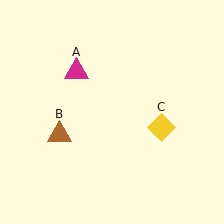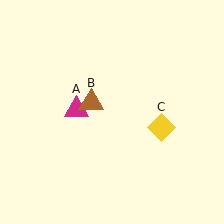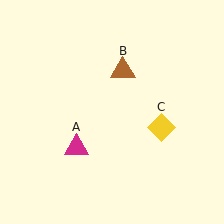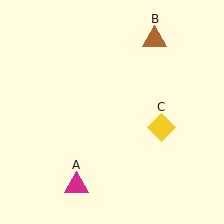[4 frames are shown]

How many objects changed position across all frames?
2 objects changed position: magenta triangle (object A), brown triangle (object B).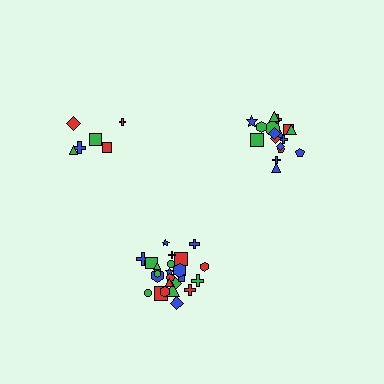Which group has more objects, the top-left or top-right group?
The top-right group.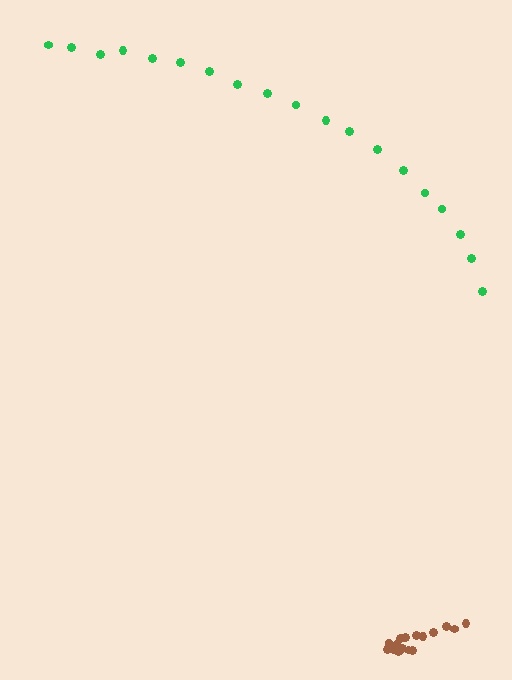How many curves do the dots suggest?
There are 2 distinct paths.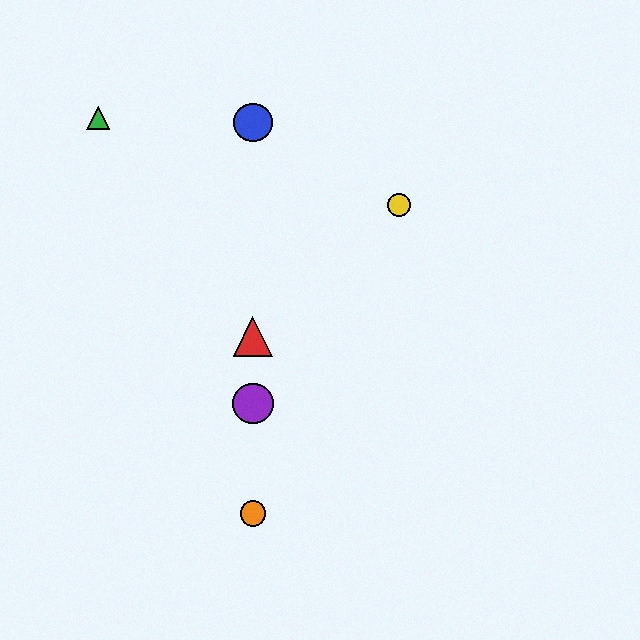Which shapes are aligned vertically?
The red triangle, the blue circle, the purple circle, the orange circle are aligned vertically.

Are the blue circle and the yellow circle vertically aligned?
No, the blue circle is at x≈253 and the yellow circle is at x≈399.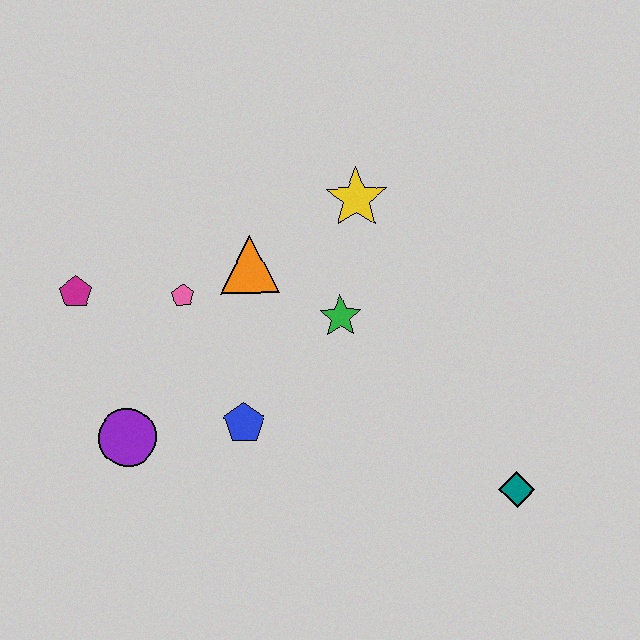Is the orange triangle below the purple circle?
No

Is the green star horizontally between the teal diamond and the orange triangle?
Yes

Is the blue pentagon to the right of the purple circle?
Yes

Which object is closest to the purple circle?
The blue pentagon is closest to the purple circle.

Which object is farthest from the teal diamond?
The magenta pentagon is farthest from the teal diamond.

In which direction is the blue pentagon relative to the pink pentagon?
The blue pentagon is below the pink pentagon.